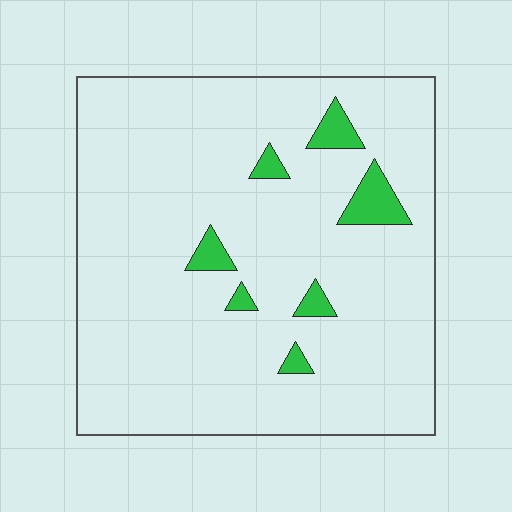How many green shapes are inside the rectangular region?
7.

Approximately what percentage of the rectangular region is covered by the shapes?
Approximately 5%.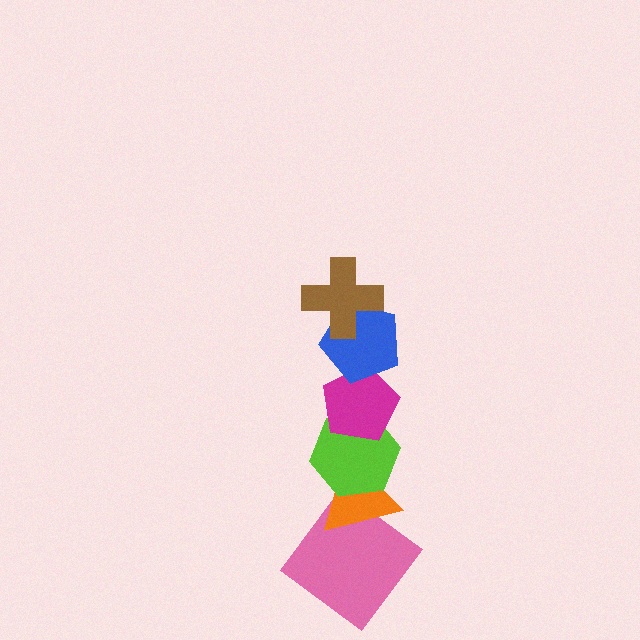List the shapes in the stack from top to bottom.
From top to bottom: the brown cross, the blue pentagon, the magenta pentagon, the lime hexagon, the orange triangle, the pink diamond.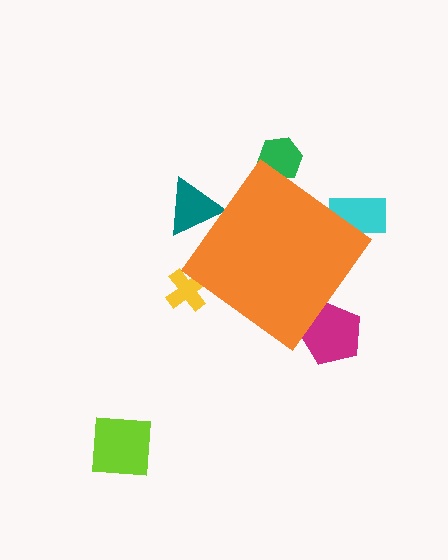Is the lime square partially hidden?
No, the lime square is fully visible.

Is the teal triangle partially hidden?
Yes, the teal triangle is partially hidden behind the orange diamond.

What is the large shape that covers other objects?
An orange diamond.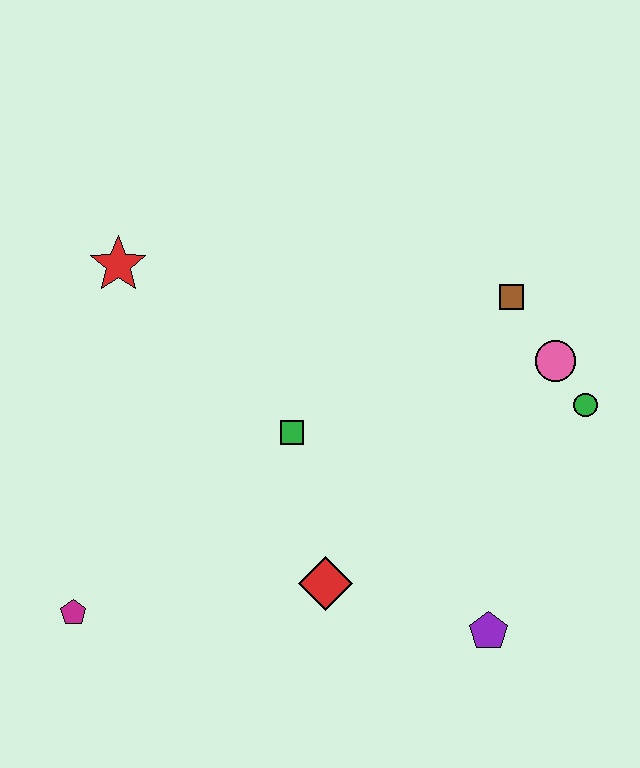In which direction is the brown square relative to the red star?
The brown square is to the right of the red star.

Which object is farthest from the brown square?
The magenta pentagon is farthest from the brown square.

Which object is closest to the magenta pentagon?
The red diamond is closest to the magenta pentagon.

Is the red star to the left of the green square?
Yes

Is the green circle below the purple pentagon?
No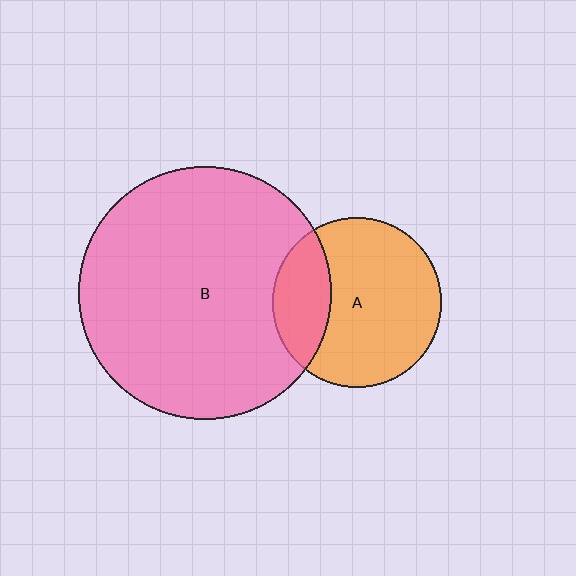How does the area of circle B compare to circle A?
Approximately 2.2 times.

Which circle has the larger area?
Circle B (pink).